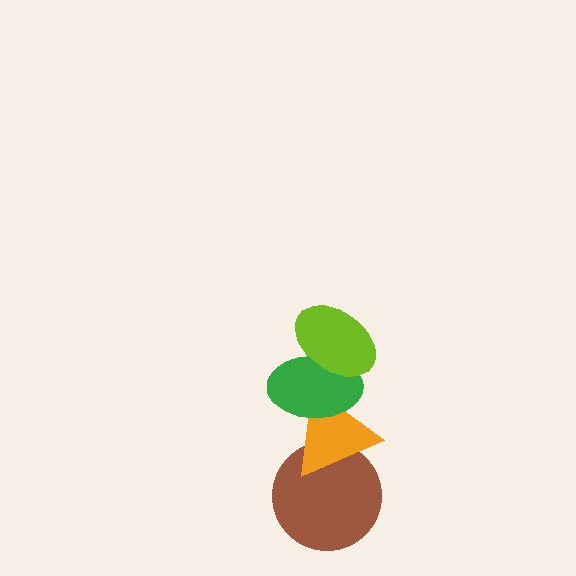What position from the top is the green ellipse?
The green ellipse is 2nd from the top.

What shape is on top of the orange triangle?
The green ellipse is on top of the orange triangle.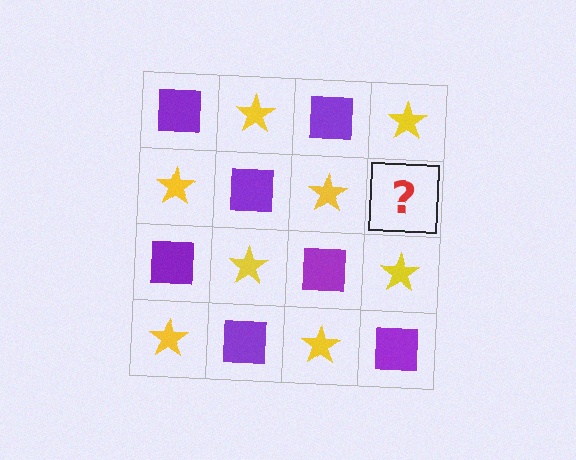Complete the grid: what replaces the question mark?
The question mark should be replaced with a purple square.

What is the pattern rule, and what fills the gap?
The rule is that it alternates purple square and yellow star in a checkerboard pattern. The gap should be filled with a purple square.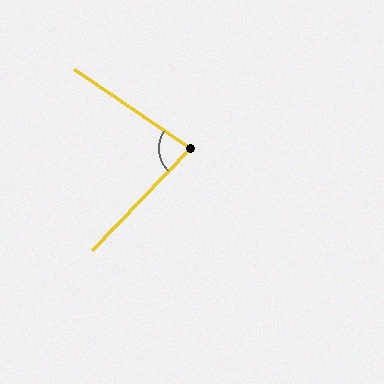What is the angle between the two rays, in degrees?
Approximately 80 degrees.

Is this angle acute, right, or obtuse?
It is acute.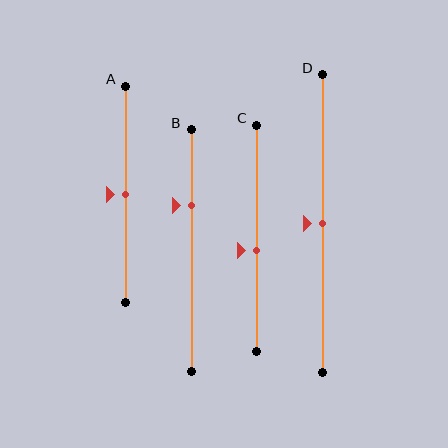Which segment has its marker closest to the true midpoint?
Segment A has its marker closest to the true midpoint.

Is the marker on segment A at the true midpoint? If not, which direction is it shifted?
Yes, the marker on segment A is at the true midpoint.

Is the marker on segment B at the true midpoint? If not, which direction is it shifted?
No, the marker on segment B is shifted upward by about 19% of the segment length.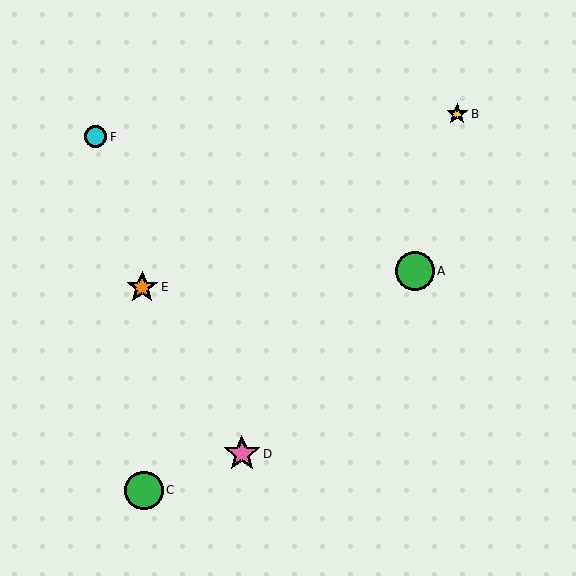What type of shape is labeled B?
Shape B is a yellow star.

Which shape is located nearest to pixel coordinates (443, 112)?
The yellow star (labeled B) at (457, 114) is nearest to that location.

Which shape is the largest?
The green circle (labeled C) is the largest.